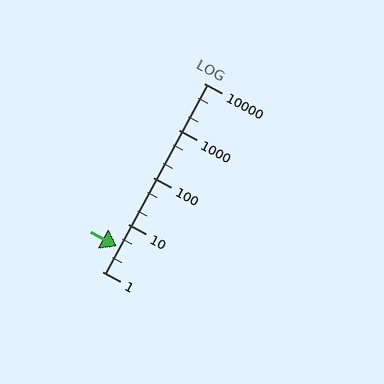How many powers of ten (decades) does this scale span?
The scale spans 4 decades, from 1 to 10000.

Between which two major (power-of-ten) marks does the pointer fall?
The pointer is between 1 and 10.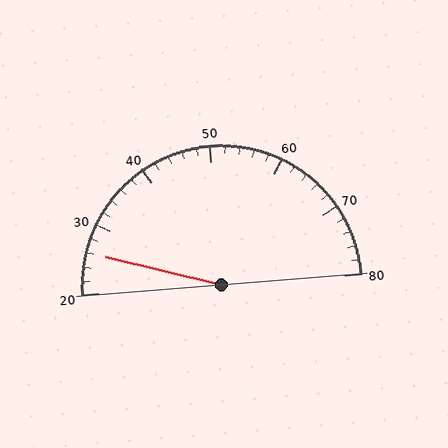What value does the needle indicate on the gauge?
The needle indicates approximately 26.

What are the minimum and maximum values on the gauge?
The gauge ranges from 20 to 80.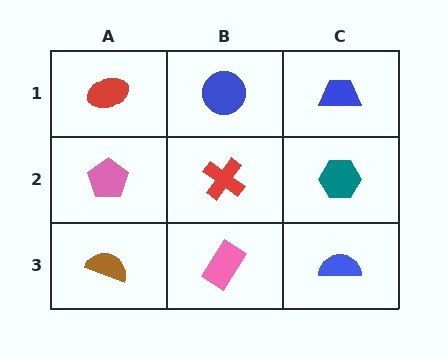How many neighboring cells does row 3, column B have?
3.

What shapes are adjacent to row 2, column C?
A blue trapezoid (row 1, column C), a blue semicircle (row 3, column C), a red cross (row 2, column B).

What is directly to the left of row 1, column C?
A blue circle.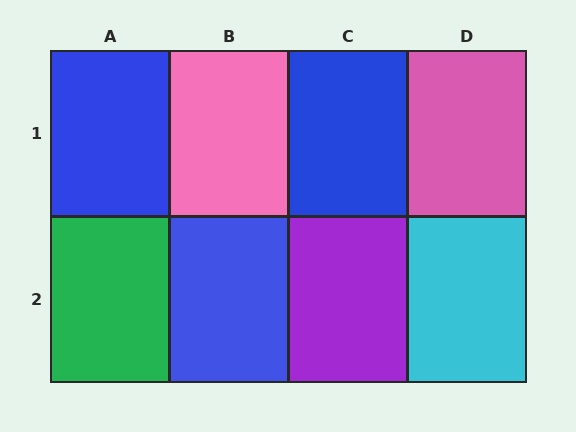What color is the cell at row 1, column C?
Blue.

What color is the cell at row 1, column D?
Pink.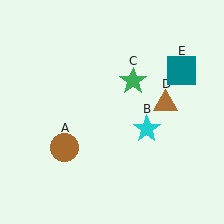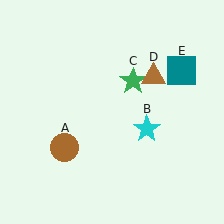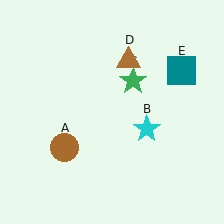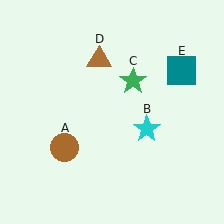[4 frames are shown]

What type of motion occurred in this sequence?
The brown triangle (object D) rotated counterclockwise around the center of the scene.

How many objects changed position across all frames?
1 object changed position: brown triangle (object D).